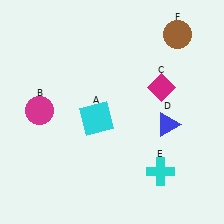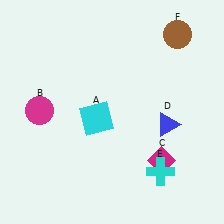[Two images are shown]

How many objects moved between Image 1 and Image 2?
1 object moved between the two images.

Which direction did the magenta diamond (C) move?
The magenta diamond (C) moved down.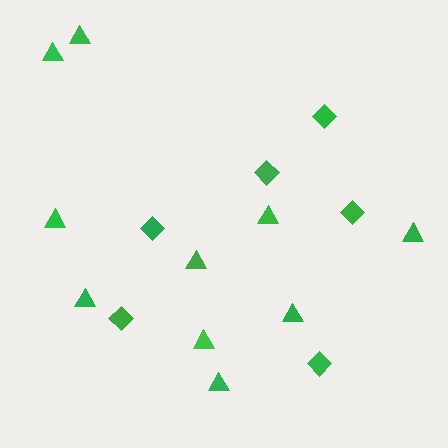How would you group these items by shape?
There are 2 groups: one group of diamonds (6) and one group of triangles (10).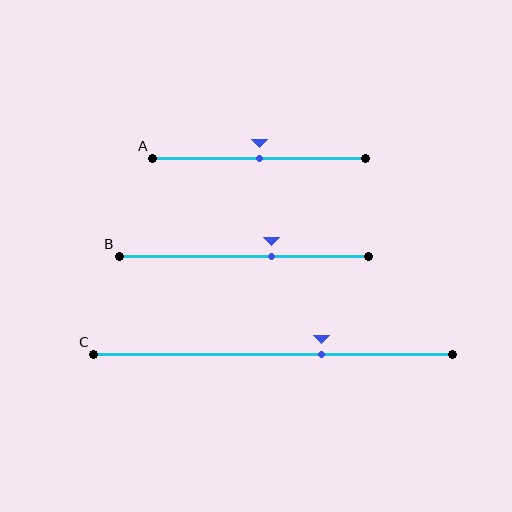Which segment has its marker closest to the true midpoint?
Segment A has its marker closest to the true midpoint.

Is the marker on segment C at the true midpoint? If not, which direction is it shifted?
No, the marker on segment C is shifted to the right by about 14% of the segment length.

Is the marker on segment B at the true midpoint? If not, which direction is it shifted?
No, the marker on segment B is shifted to the right by about 11% of the segment length.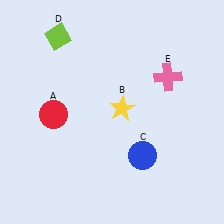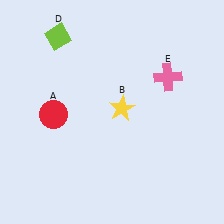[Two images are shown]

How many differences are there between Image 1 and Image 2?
There is 1 difference between the two images.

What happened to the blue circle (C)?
The blue circle (C) was removed in Image 2. It was in the bottom-right area of Image 1.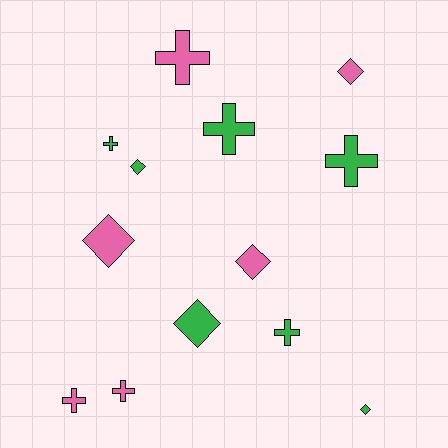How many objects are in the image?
There are 13 objects.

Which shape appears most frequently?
Cross, with 7 objects.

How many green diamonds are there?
There are 3 green diamonds.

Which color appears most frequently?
Green, with 7 objects.